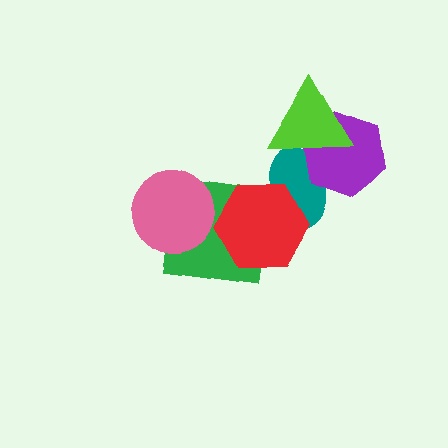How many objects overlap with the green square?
2 objects overlap with the green square.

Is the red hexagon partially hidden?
No, no other shape covers it.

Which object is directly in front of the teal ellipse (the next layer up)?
The purple hexagon is directly in front of the teal ellipse.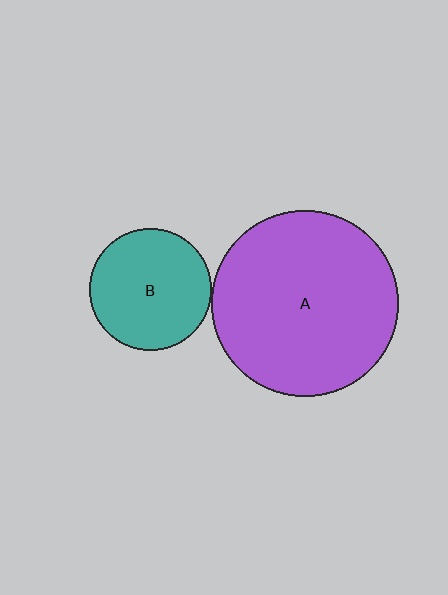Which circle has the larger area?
Circle A (purple).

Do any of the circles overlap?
No, none of the circles overlap.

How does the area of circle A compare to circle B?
Approximately 2.3 times.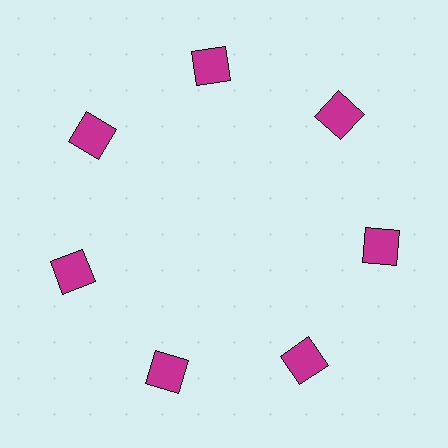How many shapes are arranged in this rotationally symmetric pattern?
There are 7 shapes, arranged in 7 groups of 1.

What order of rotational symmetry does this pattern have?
This pattern has 7-fold rotational symmetry.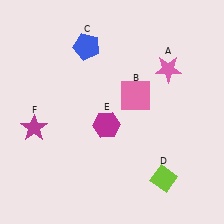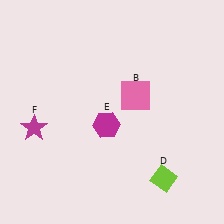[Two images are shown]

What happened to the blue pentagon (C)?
The blue pentagon (C) was removed in Image 2. It was in the top-left area of Image 1.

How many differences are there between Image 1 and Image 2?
There are 2 differences between the two images.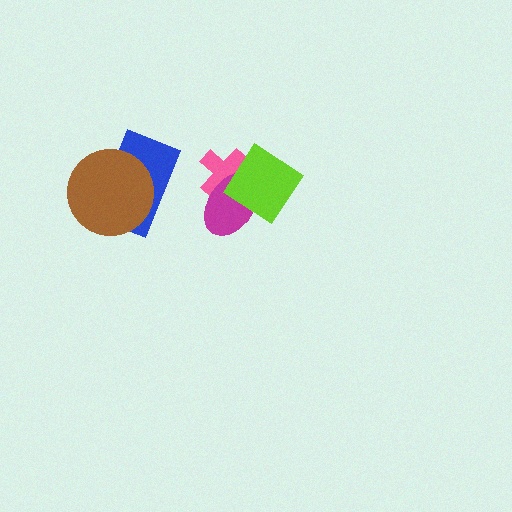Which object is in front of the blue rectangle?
The brown circle is in front of the blue rectangle.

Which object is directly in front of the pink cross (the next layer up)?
The magenta ellipse is directly in front of the pink cross.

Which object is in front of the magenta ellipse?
The lime diamond is in front of the magenta ellipse.